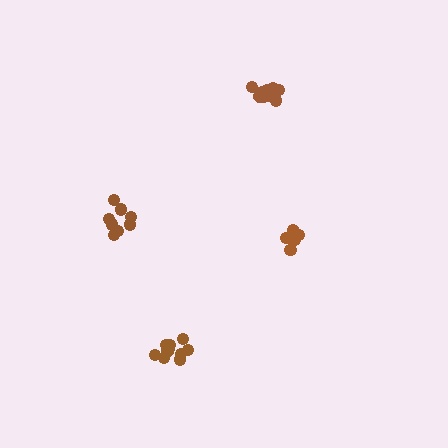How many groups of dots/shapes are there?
There are 4 groups.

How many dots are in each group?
Group 1: 11 dots, Group 2: 8 dots, Group 3: 11 dots, Group 4: 7 dots (37 total).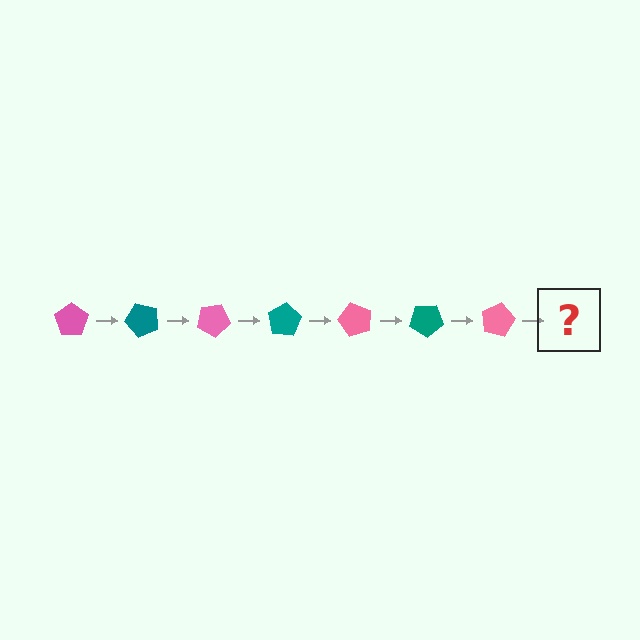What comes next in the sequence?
The next element should be a teal pentagon, rotated 350 degrees from the start.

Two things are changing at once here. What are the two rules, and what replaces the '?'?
The two rules are that it rotates 50 degrees each step and the color cycles through pink and teal. The '?' should be a teal pentagon, rotated 350 degrees from the start.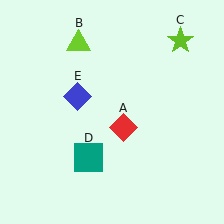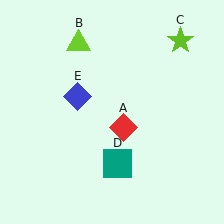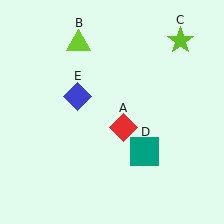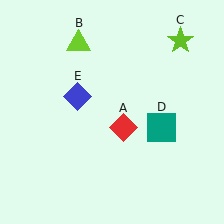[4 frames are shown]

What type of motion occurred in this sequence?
The teal square (object D) rotated counterclockwise around the center of the scene.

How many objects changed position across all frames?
1 object changed position: teal square (object D).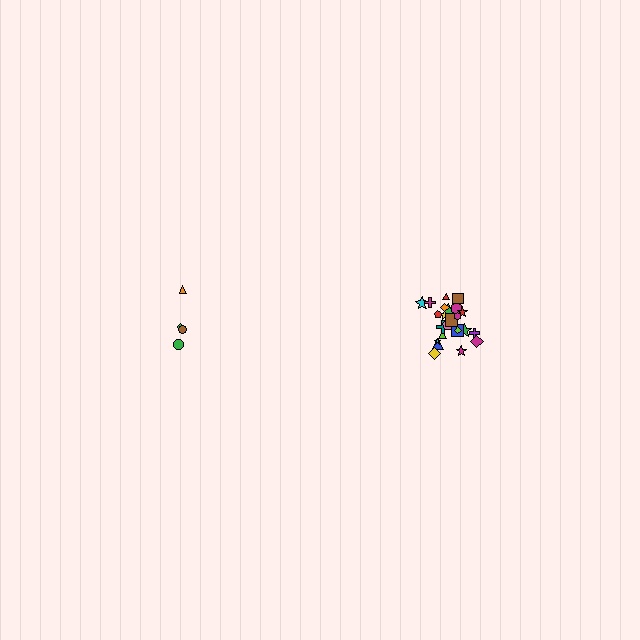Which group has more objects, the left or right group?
The right group.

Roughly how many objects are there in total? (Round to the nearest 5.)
Roughly 30 objects in total.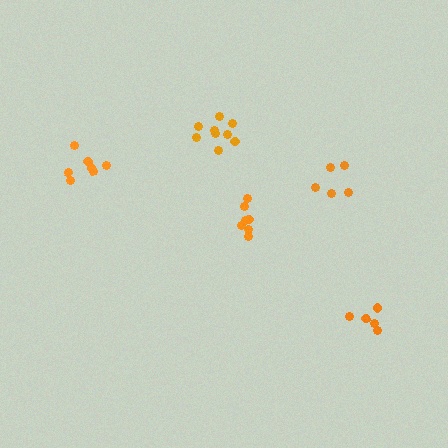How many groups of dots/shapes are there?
There are 5 groups.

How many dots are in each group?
Group 1: 7 dots, Group 2: 5 dots, Group 3: 5 dots, Group 4: 9 dots, Group 5: 7 dots (33 total).